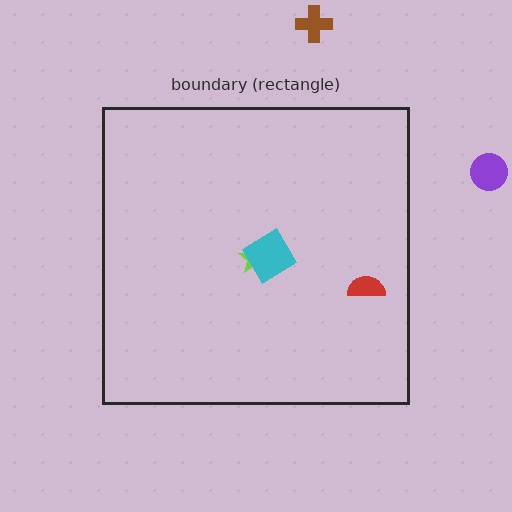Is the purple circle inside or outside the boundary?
Outside.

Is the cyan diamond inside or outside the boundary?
Inside.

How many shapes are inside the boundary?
3 inside, 2 outside.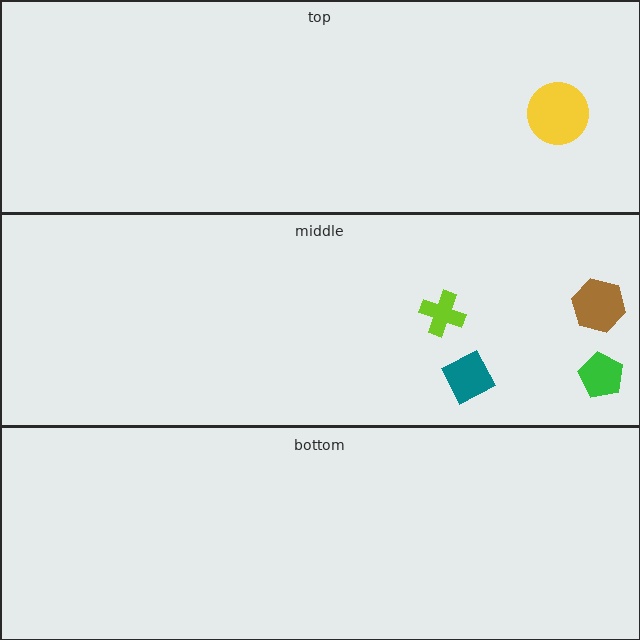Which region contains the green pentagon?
The middle region.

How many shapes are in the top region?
1.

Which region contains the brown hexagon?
The middle region.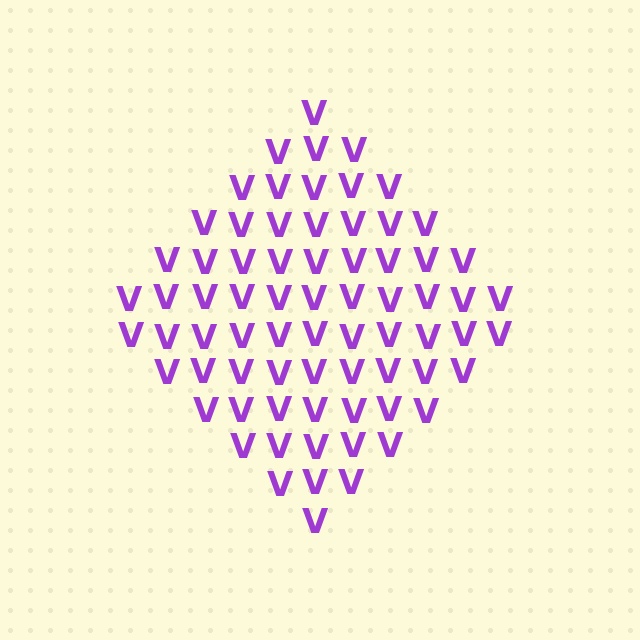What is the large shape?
The large shape is a diamond.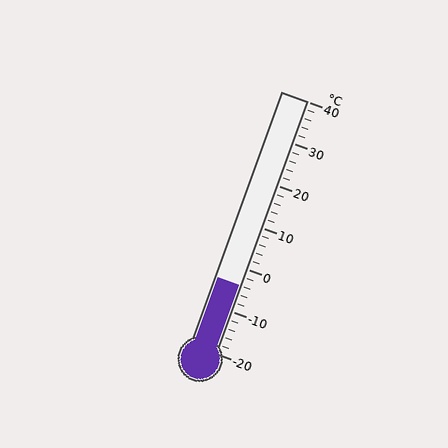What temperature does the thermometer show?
The thermometer shows approximately -4°C.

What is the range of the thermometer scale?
The thermometer scale ranges from -20°C to 40°C.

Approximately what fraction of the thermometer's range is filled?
The thermometer is filled to approximately 25% of its range.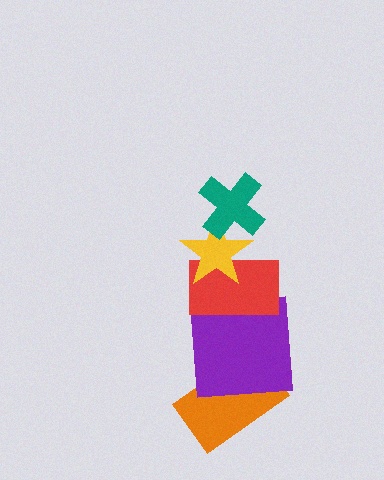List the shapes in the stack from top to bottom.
From top to bottom: the teal cross, the yellow star, the red rectangle, the purple square, the orange rectangle.